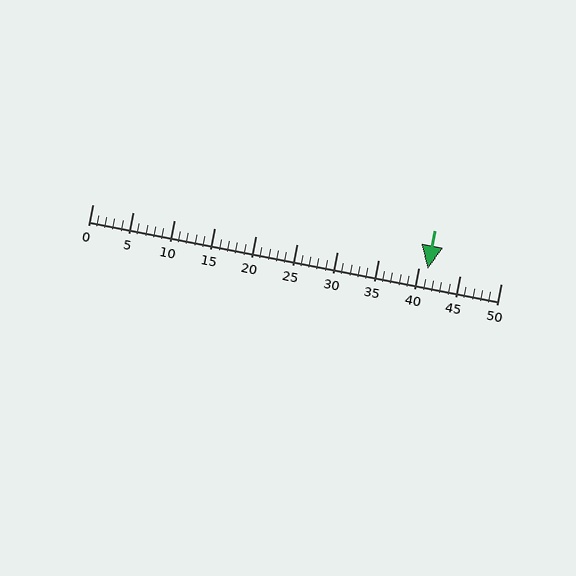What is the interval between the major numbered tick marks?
The major tick marks are spaced 5 units apart.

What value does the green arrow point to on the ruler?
The green arrow points to approximately 41.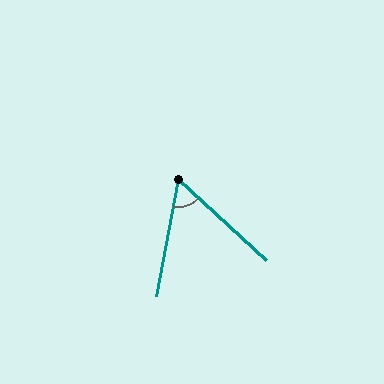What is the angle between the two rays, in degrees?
Approximately 58 degrees.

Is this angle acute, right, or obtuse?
It is acute.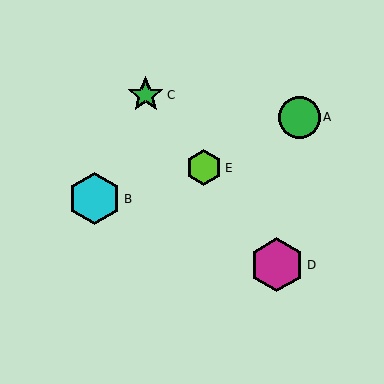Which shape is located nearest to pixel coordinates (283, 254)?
The magenta hexagon (labeled D) at (277, 265) is nearest to that location.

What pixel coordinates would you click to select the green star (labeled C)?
Click at (146, 95) to select the green star C.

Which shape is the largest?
The magenta hexagon (labeled D) is the largest.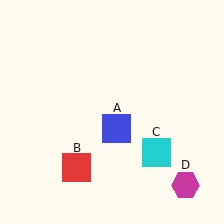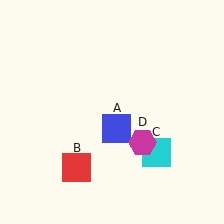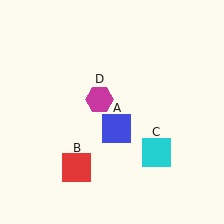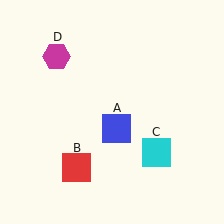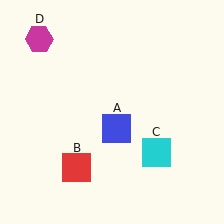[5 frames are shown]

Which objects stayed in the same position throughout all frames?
Blue square (object A) and red square (object B) and cyan square (object C) remained stationary.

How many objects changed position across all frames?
1 object changed position: magenta hexagon (object D).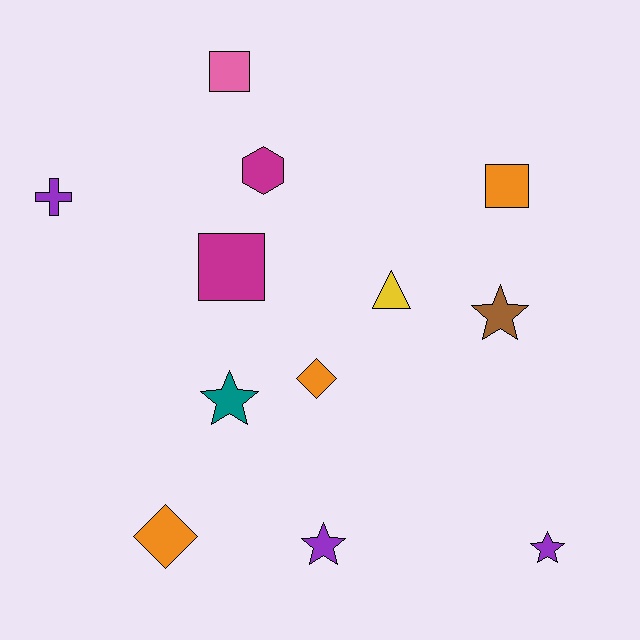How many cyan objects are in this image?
There are no cyan objects.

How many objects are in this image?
There are 12 objects.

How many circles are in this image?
There are no circles.